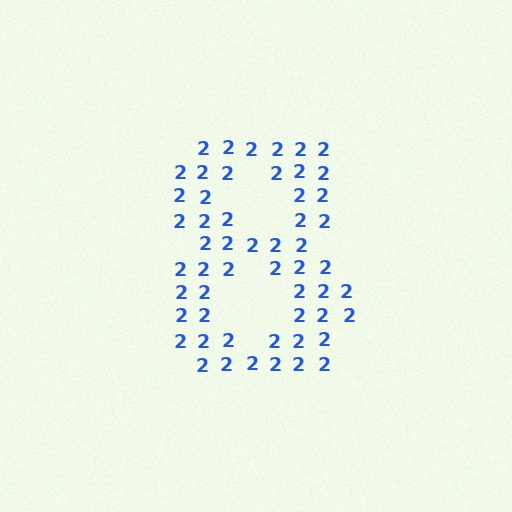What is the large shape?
The large shape is the digit 8.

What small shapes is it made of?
It is made of small digit 2's.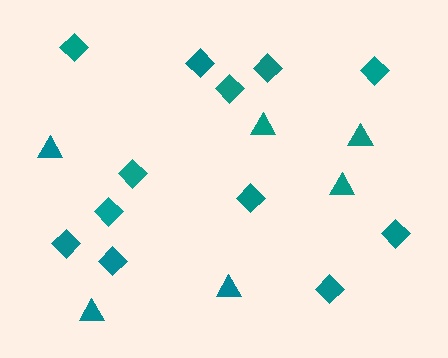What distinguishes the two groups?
There are 2 groups: one group of triangles (6) and one group of diamonds (12).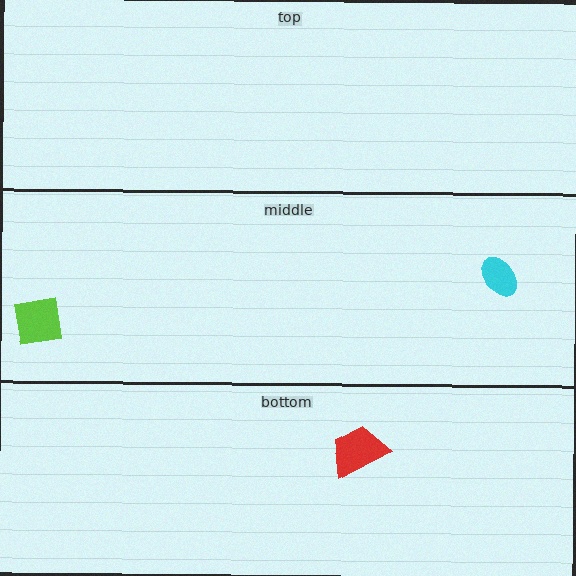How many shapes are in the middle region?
2.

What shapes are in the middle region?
The lime square, the cyan ellipse.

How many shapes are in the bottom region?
1.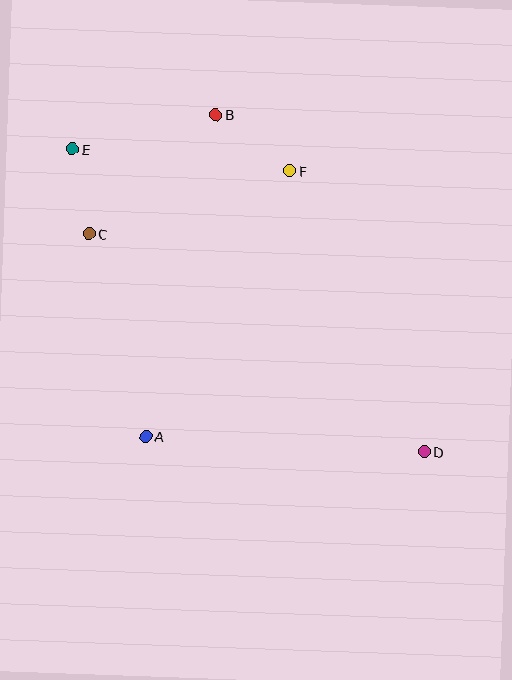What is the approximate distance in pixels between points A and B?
The distance between A and B is approximately 329 pixels.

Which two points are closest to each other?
Points C and E are closest to each other.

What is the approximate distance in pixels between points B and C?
The distance between B and C is approximately 174 pixels.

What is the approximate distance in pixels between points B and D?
The distance between B and D is approximately 397 pixels.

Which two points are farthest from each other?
Points D and E are farthest from each other.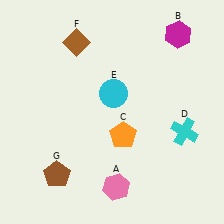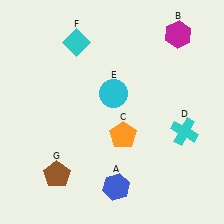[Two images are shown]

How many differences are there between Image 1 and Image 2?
There are 2 differences between the two images.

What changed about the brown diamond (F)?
In Image 1, F is brown. In Image 2, it changed to cyan.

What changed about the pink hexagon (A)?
In Image 1, A is pink. In Image 2, it changed to blue.